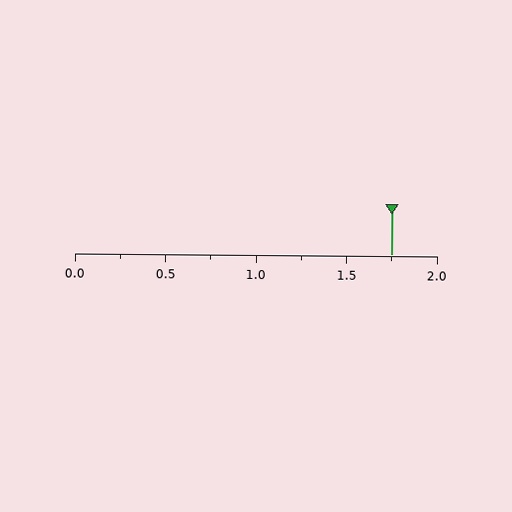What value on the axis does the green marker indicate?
The marker indicates approximately 1.75.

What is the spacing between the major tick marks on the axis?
The major ticks are spaced 0.5 apart.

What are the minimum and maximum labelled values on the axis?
The axis runs from 0.0 to 2.0.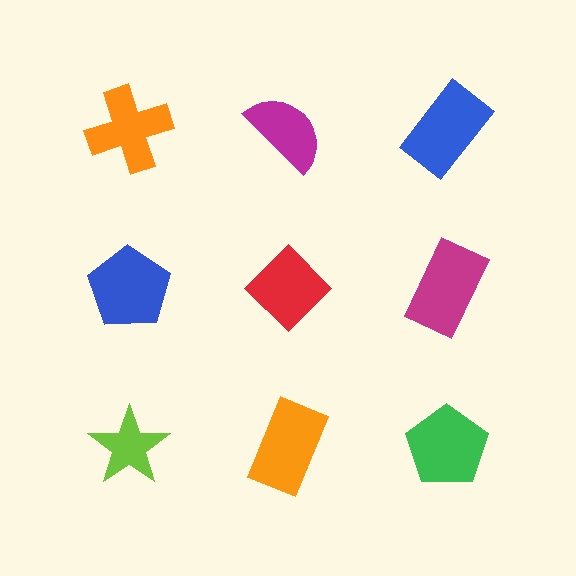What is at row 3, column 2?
An orange rectangle.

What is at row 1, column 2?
A magenta semicircle.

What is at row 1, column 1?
An orange cross.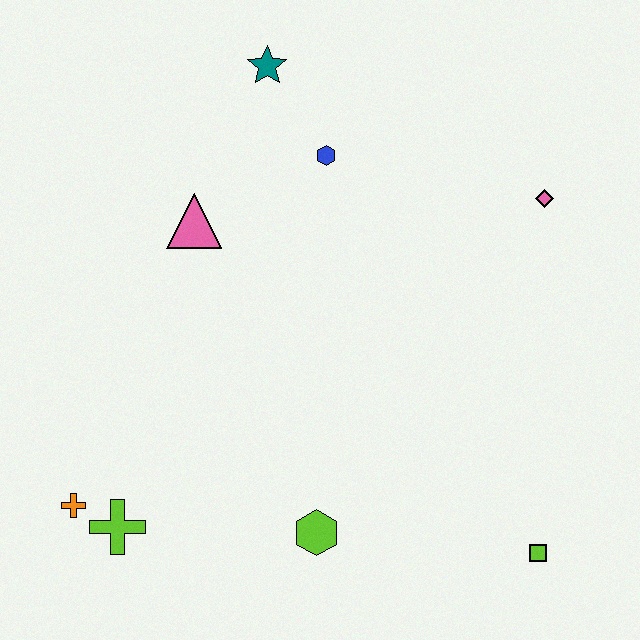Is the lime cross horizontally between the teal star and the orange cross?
Yes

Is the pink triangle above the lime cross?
Yes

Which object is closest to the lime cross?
The orange cross is closest to the lime cross.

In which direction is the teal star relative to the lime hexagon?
The teal star is above the lime hexagon.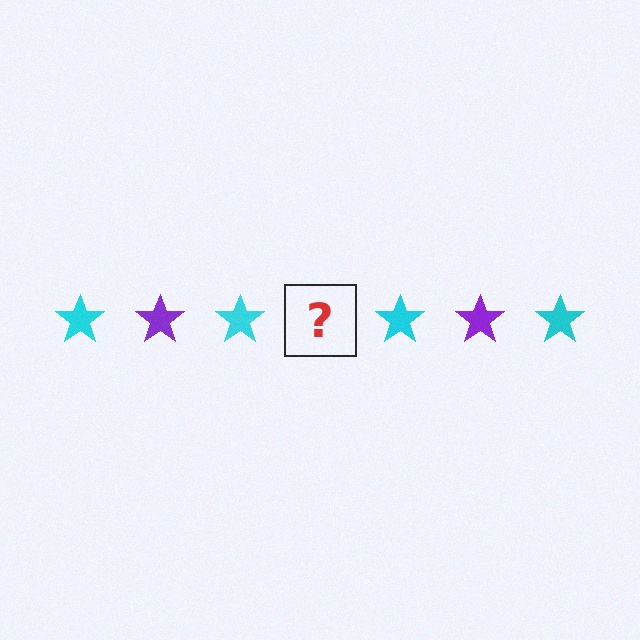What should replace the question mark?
The question mark should be replaced with a purple star.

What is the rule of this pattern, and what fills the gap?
The rule is that the pattern cycles through cyan, purple stars. The gap should be filled with a purple star.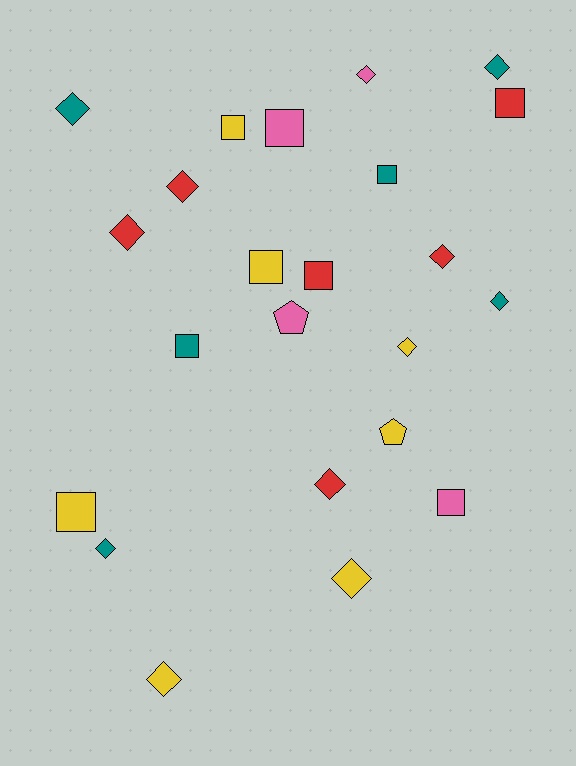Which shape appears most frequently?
Diamond, with 12 objects.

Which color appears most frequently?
Yellow, with 7 objects.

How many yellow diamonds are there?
There are 3 yellow diamonds.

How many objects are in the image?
There are 23 objects.